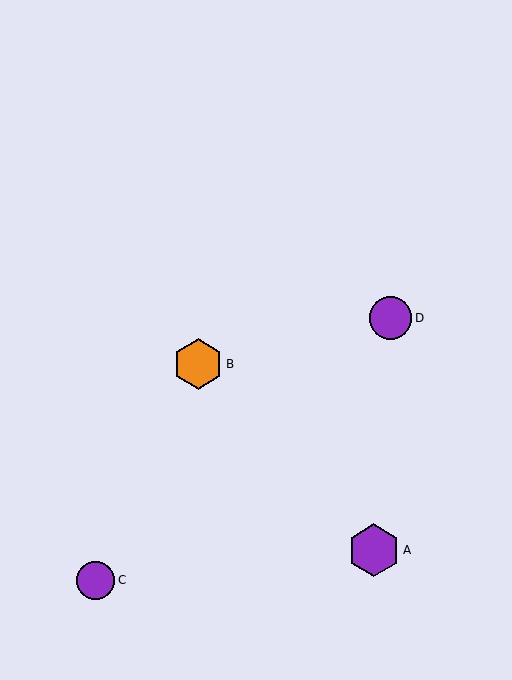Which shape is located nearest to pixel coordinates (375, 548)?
The purple hexagon (labeled A) at (374, 550) is nearest to that location.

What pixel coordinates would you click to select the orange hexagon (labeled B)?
Click at (198, 364) to select the orange hexagon B.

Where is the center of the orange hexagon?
The center of the orange hexagon is at (198, 364).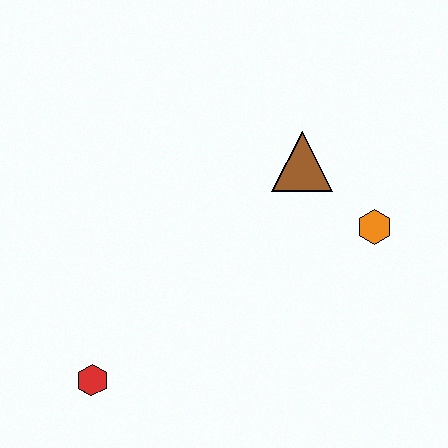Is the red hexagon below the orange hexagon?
Yes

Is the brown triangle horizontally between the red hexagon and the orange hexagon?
Yes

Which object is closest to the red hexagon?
The brown triangle is closest to the red hexagon.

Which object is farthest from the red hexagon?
The orange hexagon is farthest from the red hexagon.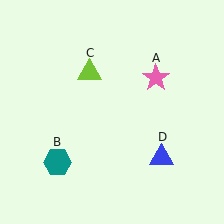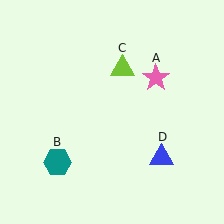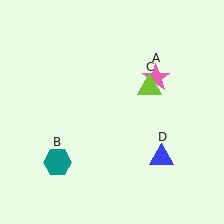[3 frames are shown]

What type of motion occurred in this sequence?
The lime triangle (object C) rotated clockwise around the center of the scene.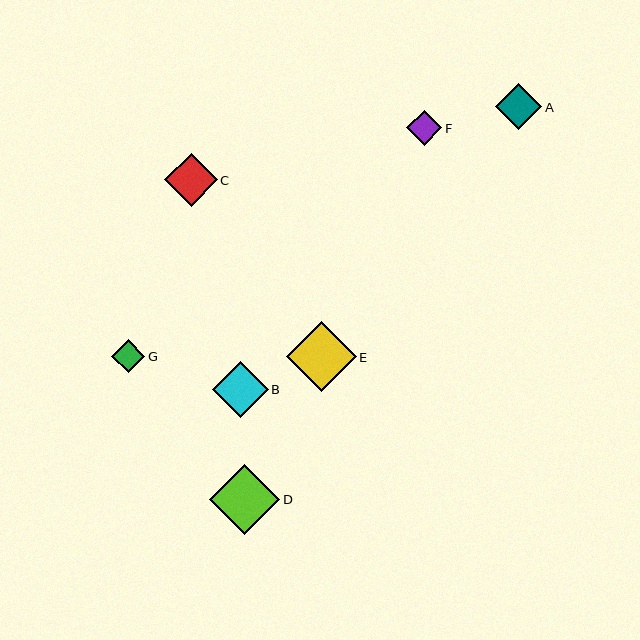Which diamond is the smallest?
Diamond G is the smallest with a size of approximately 34 pixels.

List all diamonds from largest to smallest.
From largest to smallest: D, E, B, C, A, F, G.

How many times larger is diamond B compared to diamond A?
Diamond B is approximately 1.2 times the size of diamond A.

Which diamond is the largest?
Diamond D is the largest with a size of approximately 70 pixels.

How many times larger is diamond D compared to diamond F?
Diamond D is approximately 2.0 times the size of diamond F.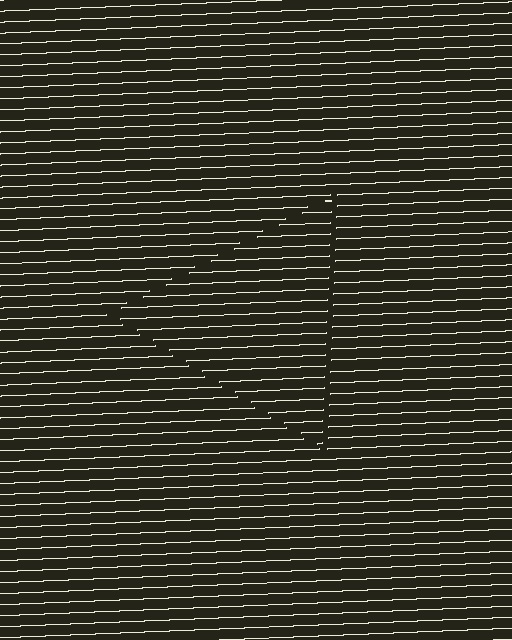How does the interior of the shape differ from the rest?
The interior of the shape contains the same grating, shifted by half a period — the contour is defined by the phase discontinuity where line-ends from the inner and outer gratings abut.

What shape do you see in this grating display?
An illusory triangle. The interior of the shape contains the same grating, shifted by half a period — the contour is defined by the phase discontinuity where line-ends from the inner and outer gratings abut.